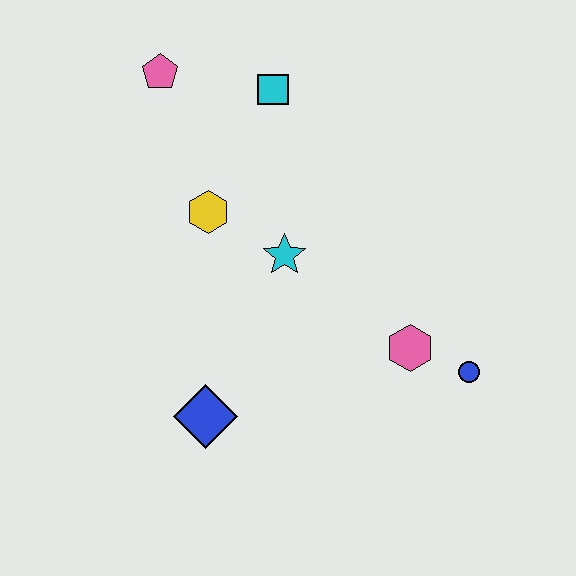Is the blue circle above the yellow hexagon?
No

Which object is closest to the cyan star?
The yellow hexagon is closest to the cyan star.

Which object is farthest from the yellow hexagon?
The blue circle is farthest from the yellow hexagon.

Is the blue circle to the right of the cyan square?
Yes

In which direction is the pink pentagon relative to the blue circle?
The pink pentagon is to the left of the blue circle.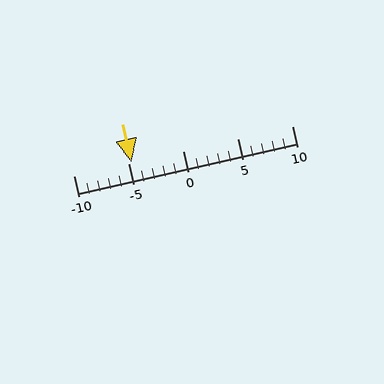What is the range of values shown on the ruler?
The ruler shows values from -10 to 10.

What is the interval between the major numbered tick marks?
The major tick marks are spaced 5 units apart.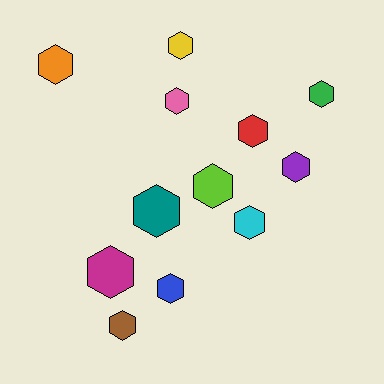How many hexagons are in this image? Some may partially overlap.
There are 12 hexagons.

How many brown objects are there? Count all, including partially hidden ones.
There is 1 brown object.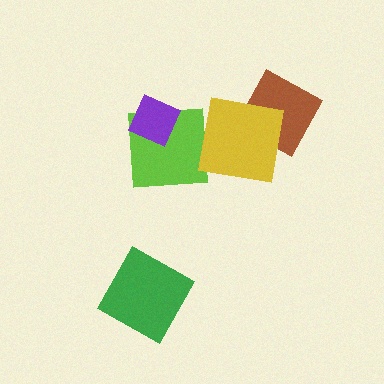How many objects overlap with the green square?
0 objects overlap with the green square.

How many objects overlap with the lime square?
1 object overlaps with the lime square.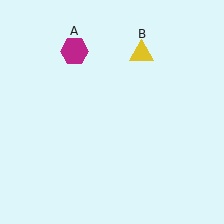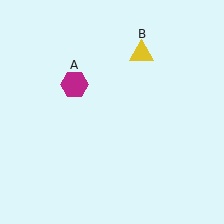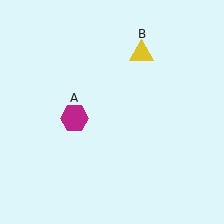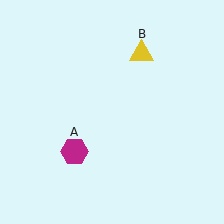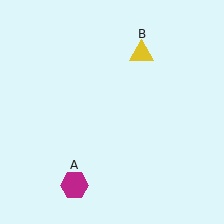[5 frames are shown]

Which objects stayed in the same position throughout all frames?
Yellow triangle (object B) remained stationary.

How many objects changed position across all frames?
1 object changed position: magenta hexagon (object A).